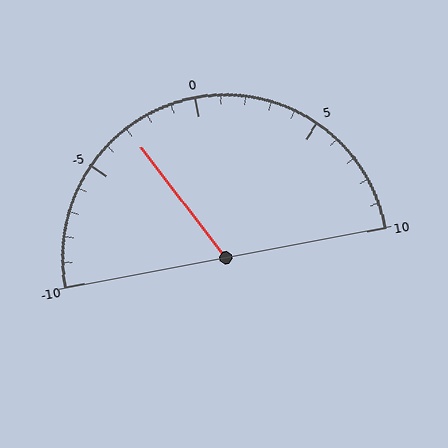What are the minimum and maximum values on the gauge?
The gauge ranges from -10 to 10.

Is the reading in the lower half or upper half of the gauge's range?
The reading is in the lower half of the range (-10 to 10).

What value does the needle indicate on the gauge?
The needle indicates approximately -3.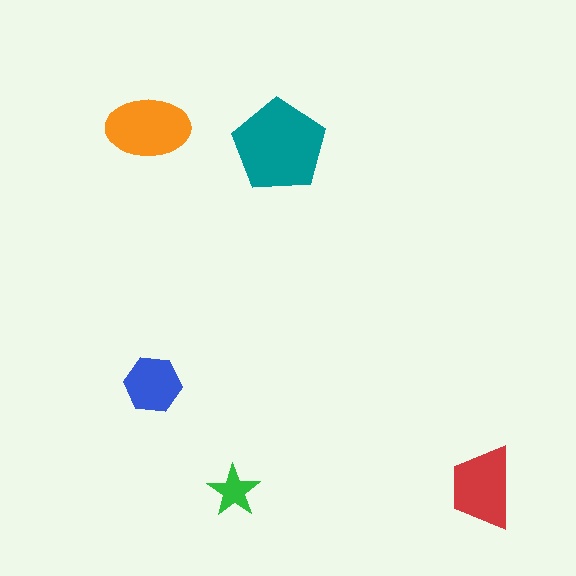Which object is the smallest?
The green star.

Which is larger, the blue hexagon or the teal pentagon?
The teal pentagon.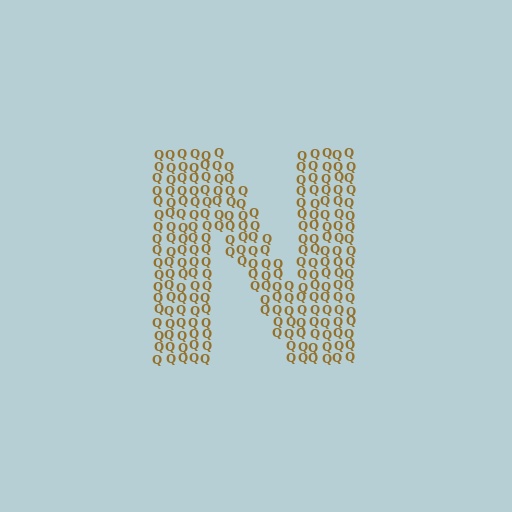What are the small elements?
The small elements are letter Q's.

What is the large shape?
The large shape is the letter N.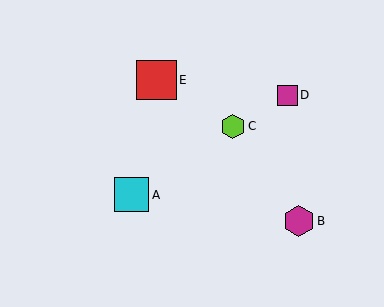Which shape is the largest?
The red square (labeled E) is the largest.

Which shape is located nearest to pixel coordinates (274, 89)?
The magenta square (labeled D) at (287, 95) is nearest to that location.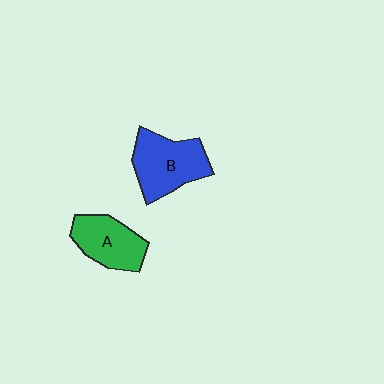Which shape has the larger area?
Shape B (blue).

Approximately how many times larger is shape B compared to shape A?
Approximately 1.2 times.